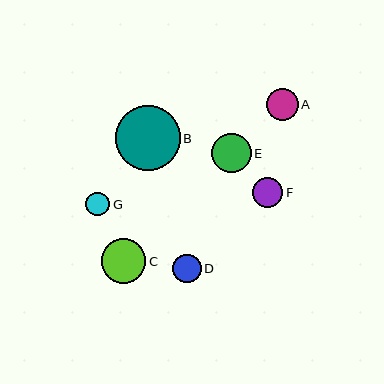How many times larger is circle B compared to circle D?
Circle B is approximately 2.2 times the size of circle D.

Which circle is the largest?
Circle B is the largest with a size of approximately 64 pixels.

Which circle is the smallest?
Circle G is the smallest with a size of approximately 24 pixels.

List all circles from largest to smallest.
From largest to smallest: B, C, E, A, F, D, G.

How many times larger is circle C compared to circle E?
Circle C is approximately 1.1 times the size of circle E.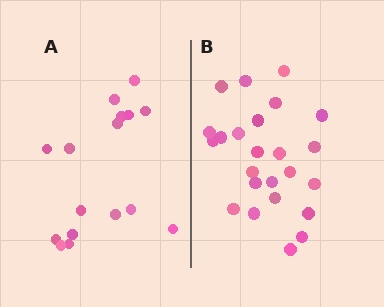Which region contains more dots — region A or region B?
Region B (the right region) has more dots.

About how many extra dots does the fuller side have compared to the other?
Region B has roughly 8 or so more dots than region A.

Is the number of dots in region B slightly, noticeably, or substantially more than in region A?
Region B has substantially more. The ratio is roughly 1.5 to 1.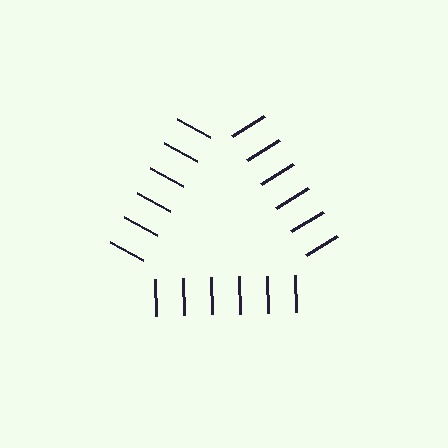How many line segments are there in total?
18 — 6 along each of the 3 edges.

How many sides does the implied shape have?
3 sides — the line-ends trace a triangle.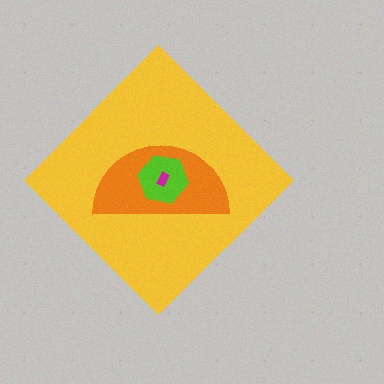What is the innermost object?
The magenta rectangle.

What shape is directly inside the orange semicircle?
The lime hexagon.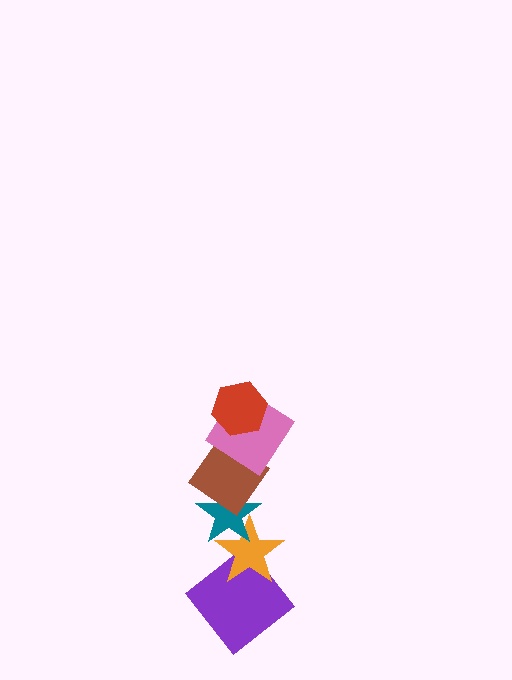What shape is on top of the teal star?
The brown diamond is on top of the teal star.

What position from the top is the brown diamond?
The brown diamond is 3rd from the top.